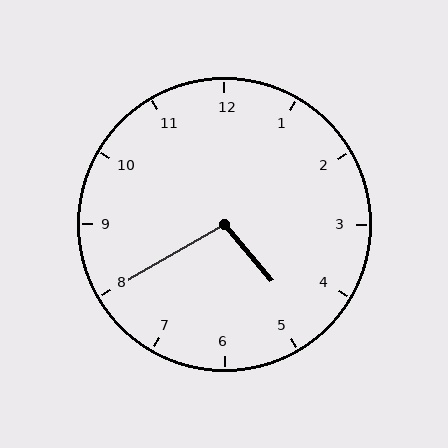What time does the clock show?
4:40.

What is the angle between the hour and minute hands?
Approximately 100 degrees.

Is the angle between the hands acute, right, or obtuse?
It is obtuse.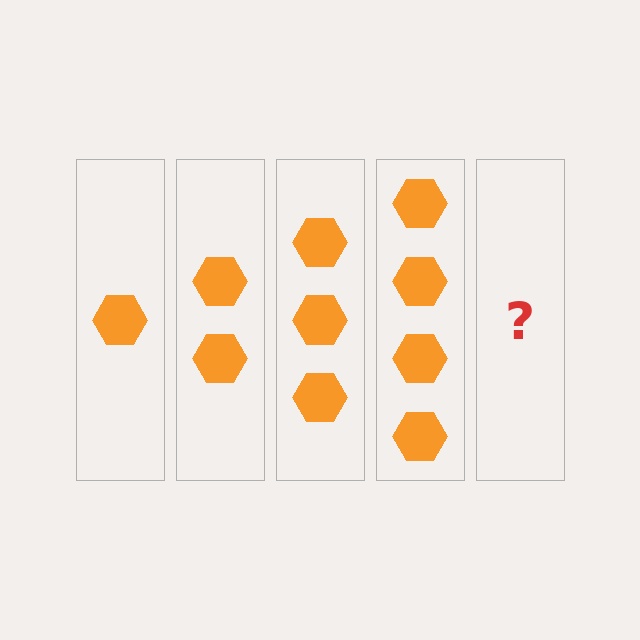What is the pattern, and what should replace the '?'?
The pattern is that each step adds one more hexagon. The '?' should be 5 hexagons.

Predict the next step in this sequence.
The next step is 5 hexagons.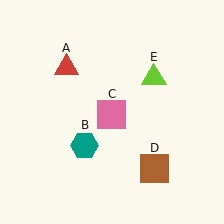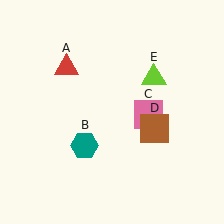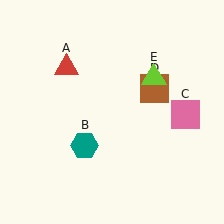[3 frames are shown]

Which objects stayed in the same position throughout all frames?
Red triangle (object A) and teal hexagon (object B) and lime triangle (object E) remained stationary.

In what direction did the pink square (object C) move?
The pink square (object C) moved right.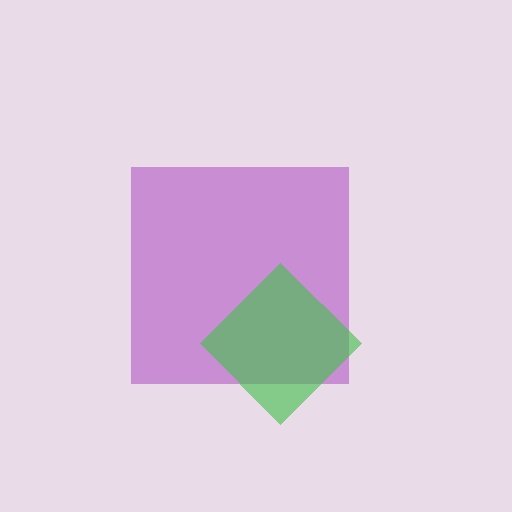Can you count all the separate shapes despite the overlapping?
Yes, there are 2 separate shapes.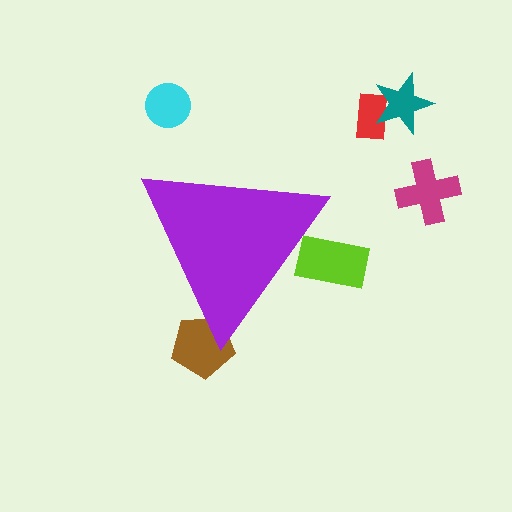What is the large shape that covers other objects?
A purple triangle.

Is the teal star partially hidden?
No, the teal star is fully visible.